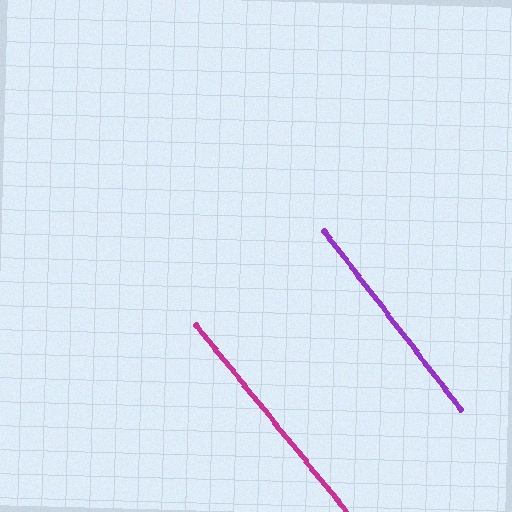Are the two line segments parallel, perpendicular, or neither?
Parallel — their directions differ by only 1.5°.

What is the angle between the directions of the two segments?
Approximately 2 degrees.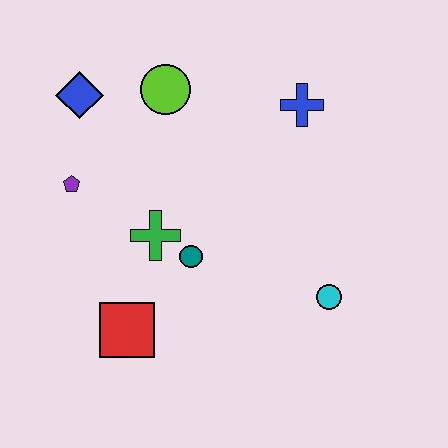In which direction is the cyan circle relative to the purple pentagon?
The cyan circle is to the right of the purple pentagon.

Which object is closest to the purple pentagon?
The blue diamond is closest to the purple pentagon.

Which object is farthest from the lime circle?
The cyan circle is farthest from the lime circle.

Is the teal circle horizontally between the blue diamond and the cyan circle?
Yes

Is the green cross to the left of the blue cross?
Yes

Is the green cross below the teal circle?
No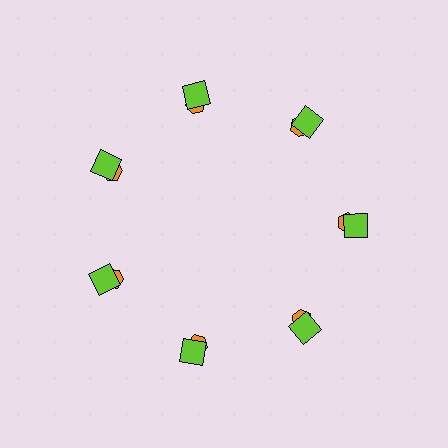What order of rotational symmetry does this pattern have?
This pattern has 7-fold rotational symmetry.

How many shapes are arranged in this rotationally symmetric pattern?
There are 14 shapes, arranged in 7 groups of 2.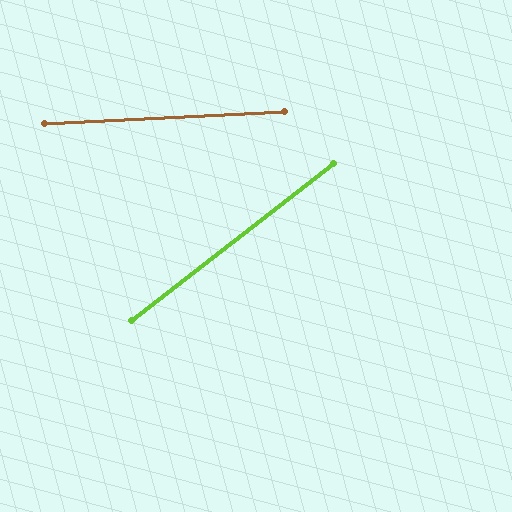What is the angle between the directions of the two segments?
Approximately 35 degrees.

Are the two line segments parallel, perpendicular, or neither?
Neither parallel nor perpendicular — they differ by about 35°.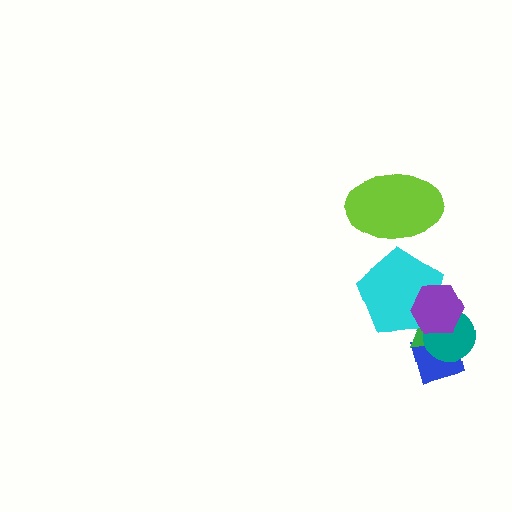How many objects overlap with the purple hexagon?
4 objects overlap with the purple hexagon.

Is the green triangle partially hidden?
Yes, it is partially covered by another shape.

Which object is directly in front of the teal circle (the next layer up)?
The cyan pentagon is directly in front of the teal circle.